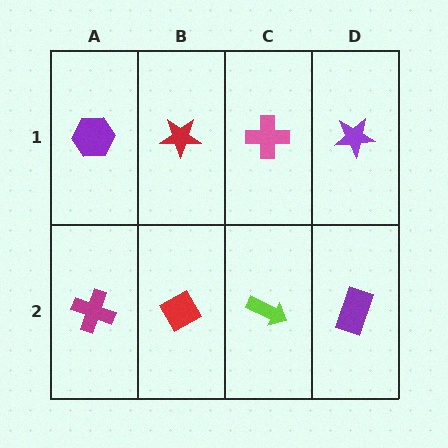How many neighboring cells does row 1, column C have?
3.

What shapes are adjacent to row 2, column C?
A pink cross (row 1, column C), a red diamond (row 2, column B), a purple rectangle (row 2, column D).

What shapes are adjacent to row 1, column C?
A lime arrow (row 2, column C), a red star (row 1, column B), a purple star (row 1, column D).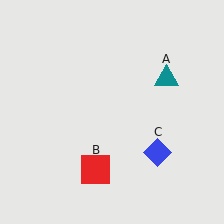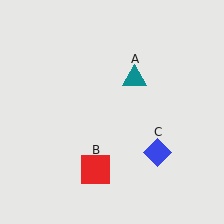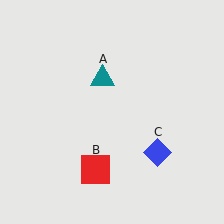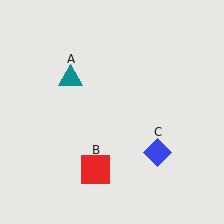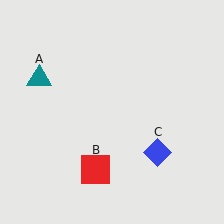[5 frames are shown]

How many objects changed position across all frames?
1 object changed position: teal triangle (object A).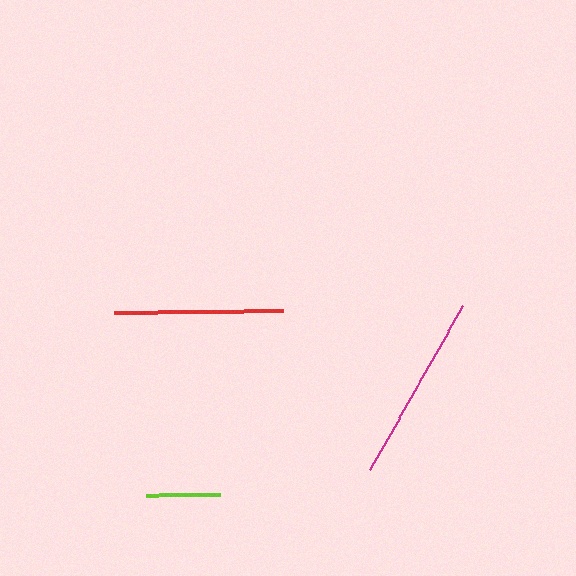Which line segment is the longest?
The magenta line is the longest at approximately 188 pixels.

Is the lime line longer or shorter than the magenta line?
The magenta line is longer than the lime line.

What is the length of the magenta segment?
The magenta segment is approximately 188 pixels long.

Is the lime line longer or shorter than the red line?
The red line is longer than the lime line.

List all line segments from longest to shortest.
From longest to shortest: magenta, red, lime.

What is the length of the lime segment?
The lime segment is approximately 74 pixels long.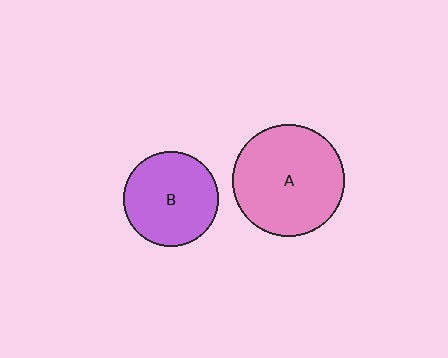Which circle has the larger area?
Circle A (pink).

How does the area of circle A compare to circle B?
Approximately 1.4 times.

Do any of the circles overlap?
No, none of the circles overlap.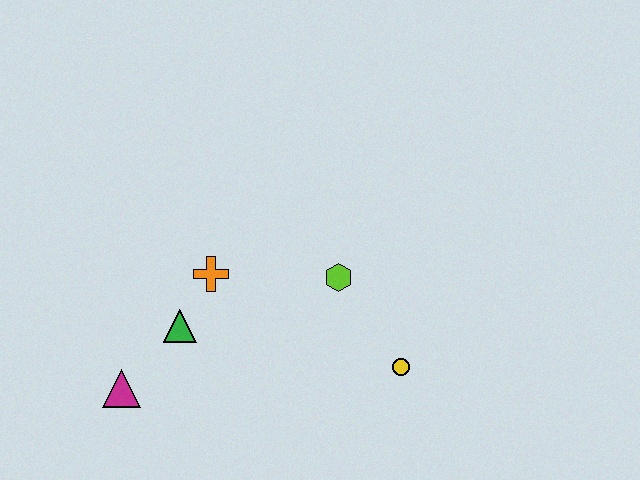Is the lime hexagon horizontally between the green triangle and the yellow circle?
Yes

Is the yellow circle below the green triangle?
Yes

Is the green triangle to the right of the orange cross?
No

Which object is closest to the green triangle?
The orange cross is closest to the green triangle.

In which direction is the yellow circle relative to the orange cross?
The yellow circle is to the right of the orange cross.